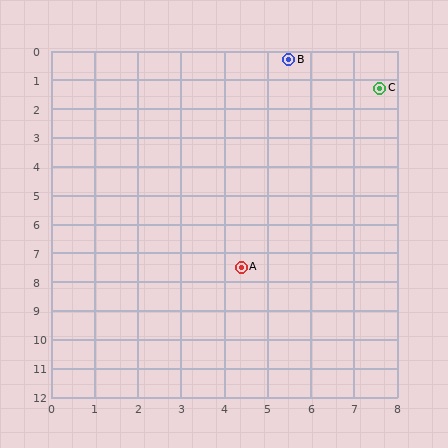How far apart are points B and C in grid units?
Points B and C are about 2.3 grid units apart.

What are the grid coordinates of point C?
Point C is at approximately (7.6, 1.3).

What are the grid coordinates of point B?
Point B is at approximately (5.5, 0.3).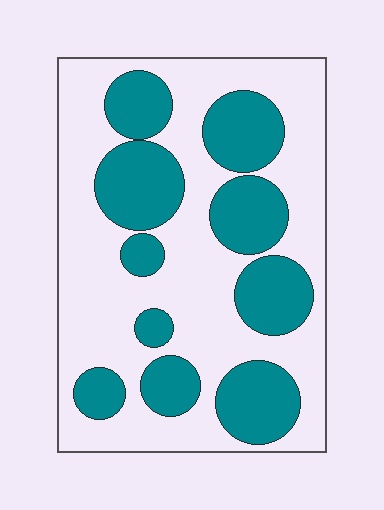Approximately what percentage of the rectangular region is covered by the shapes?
Approximately 35%.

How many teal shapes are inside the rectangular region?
10.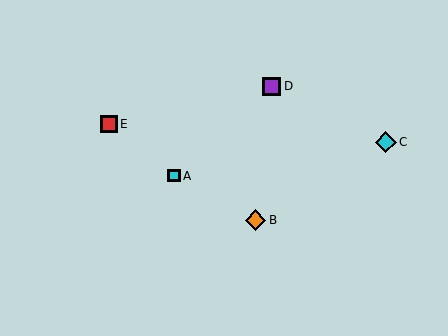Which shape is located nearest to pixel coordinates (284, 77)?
The purple square (labeled D) at (271, 86) is nearest to that location.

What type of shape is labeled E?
Shape E is a red square.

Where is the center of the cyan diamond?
The center of the cyan diamond is at (386, 142).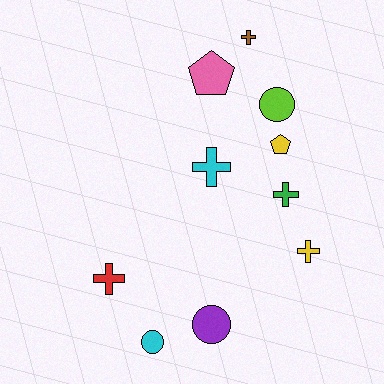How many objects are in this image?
There are 10 objects.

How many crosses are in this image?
There are 5 crosses.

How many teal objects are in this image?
There are no teal objects.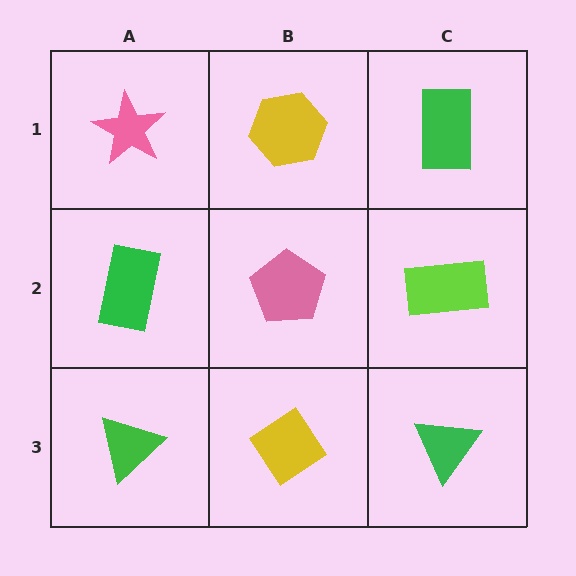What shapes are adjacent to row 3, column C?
A lime rectangle (row 2, column C), a yellow diamond (row 3, column B).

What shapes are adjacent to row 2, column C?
A green rectangle (row 1, column C), a green triangle (row 3, column C), a pink pentagon (row 2, column B).